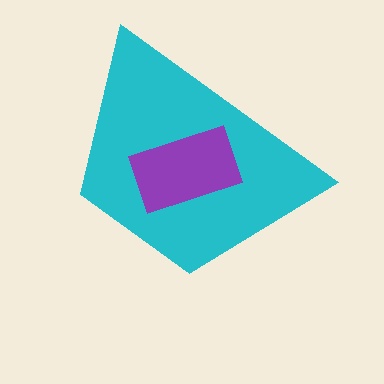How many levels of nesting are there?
2.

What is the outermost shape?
The cyan trapezoid.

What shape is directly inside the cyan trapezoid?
The purple rectangle.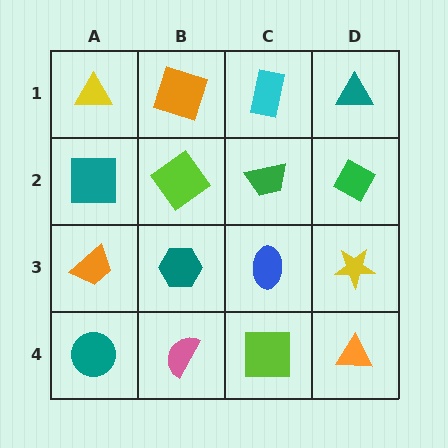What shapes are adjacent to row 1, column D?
A green diamond (row 2, column D), a cyan rectangle (row 1, column C).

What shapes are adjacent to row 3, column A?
A teal square (row 2, column A), a teal circle (row 4, column A), a teal hexagon (row 3, column B).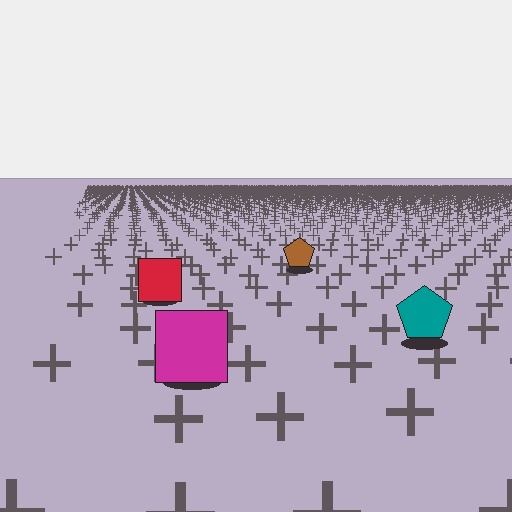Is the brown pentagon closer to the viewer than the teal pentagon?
No. The teal pentagon is closer — you can tell from the texture gradient: the ground texture is coarser near it.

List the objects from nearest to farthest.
From nearest to farthest: the magenta square, the teal pentagon, the red square, the brown pentagon.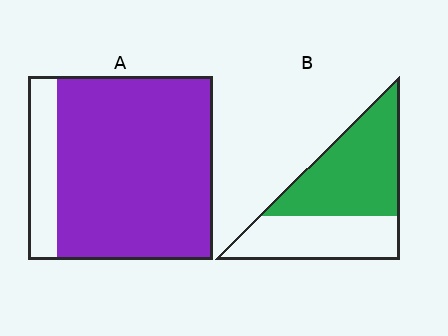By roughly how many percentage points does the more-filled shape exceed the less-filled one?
By roughly 25 percentage points (A over B).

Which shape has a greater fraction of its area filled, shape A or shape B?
Shape A.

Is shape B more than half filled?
Yes.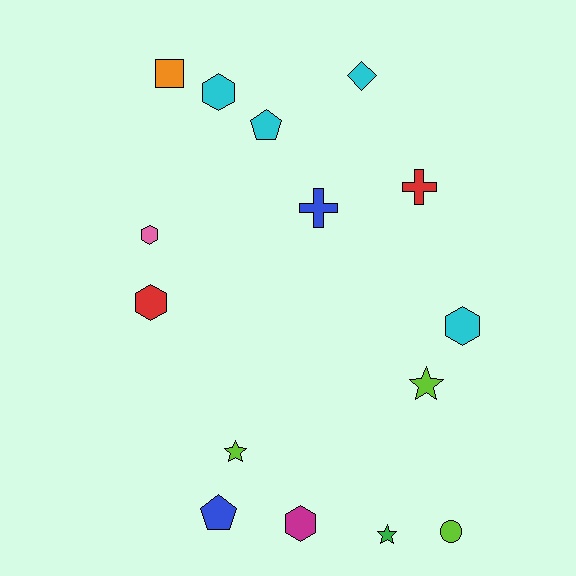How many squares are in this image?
There is 1 square.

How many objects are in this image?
There are 15 objects.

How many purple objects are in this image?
There are no purple objects.